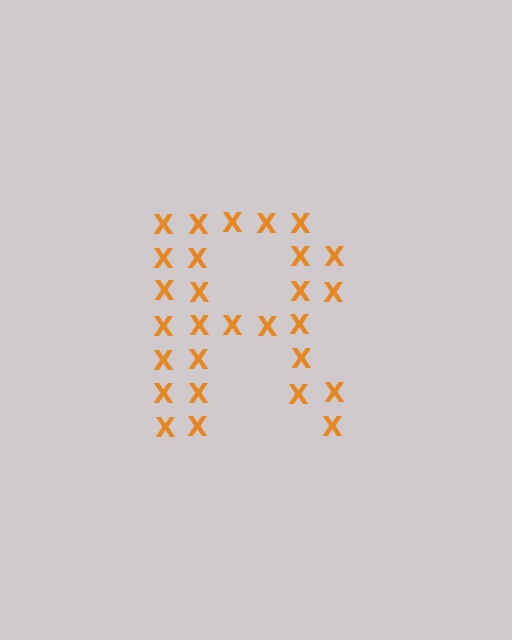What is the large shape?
The large shape is the letter R.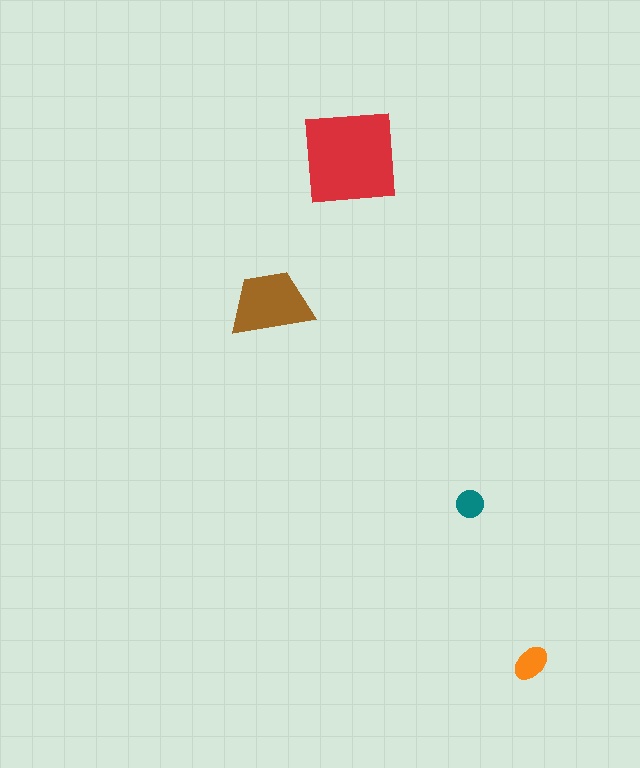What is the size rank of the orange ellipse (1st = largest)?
3rd.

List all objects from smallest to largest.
The teal circle, the orange ellipse, the brown trapezoid, the red square.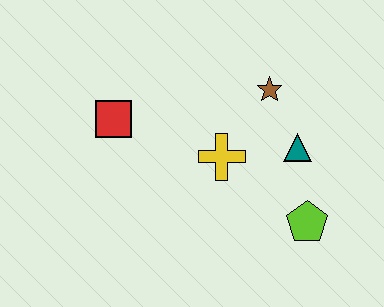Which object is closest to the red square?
The yellow cross is closest to the red square.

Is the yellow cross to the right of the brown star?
No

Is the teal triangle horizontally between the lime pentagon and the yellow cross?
Yes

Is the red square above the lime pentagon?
Yes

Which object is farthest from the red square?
The lime pentagon is farthest from the red square.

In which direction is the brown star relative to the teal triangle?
The brown star is above the teal triangle.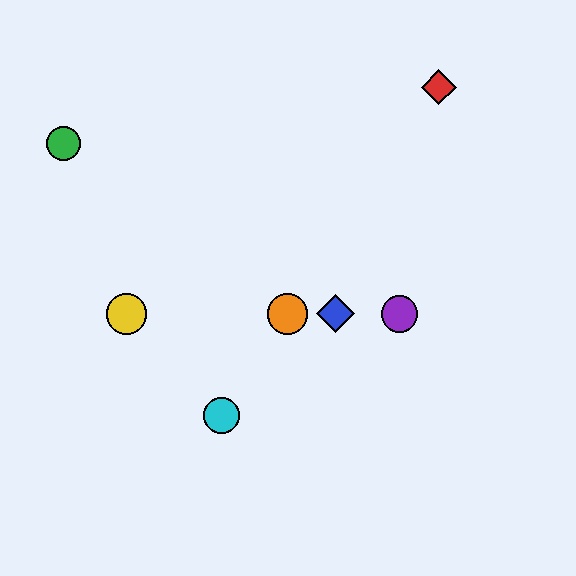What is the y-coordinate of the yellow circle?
The yellow circle is at y≈314.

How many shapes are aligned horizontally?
4 shapes (the blue diamond, the yellow circle, the purple circle, the orange circle) are aligned horizontally.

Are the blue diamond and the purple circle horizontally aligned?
Yes, both are at y≈314.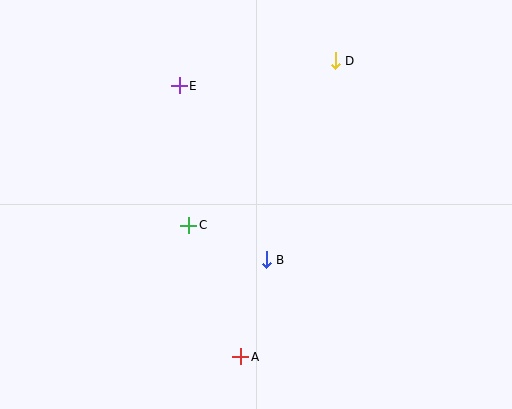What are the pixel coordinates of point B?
Point B is at (266, 260).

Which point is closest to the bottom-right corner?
Point A is closest to the bottom-right corner.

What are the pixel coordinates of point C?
Point C is at (189, 225).